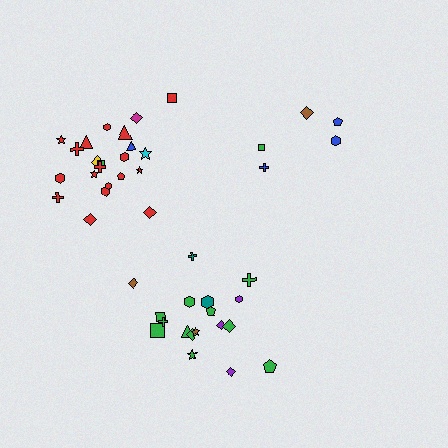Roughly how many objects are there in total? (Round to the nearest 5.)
Roughly 45 objects in total.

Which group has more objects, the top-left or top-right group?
The top-left group.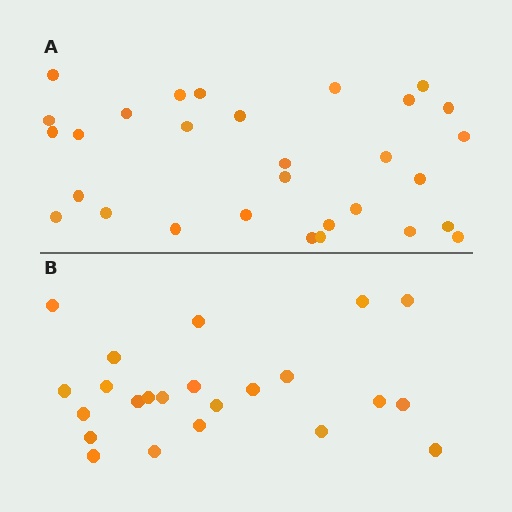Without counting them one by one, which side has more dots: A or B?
Region A (the top region) has more dots.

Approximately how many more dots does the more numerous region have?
Region A has roughly 8 or so more dots than region B.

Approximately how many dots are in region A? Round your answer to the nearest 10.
About 30 dots.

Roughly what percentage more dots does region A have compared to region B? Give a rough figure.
About 30% more.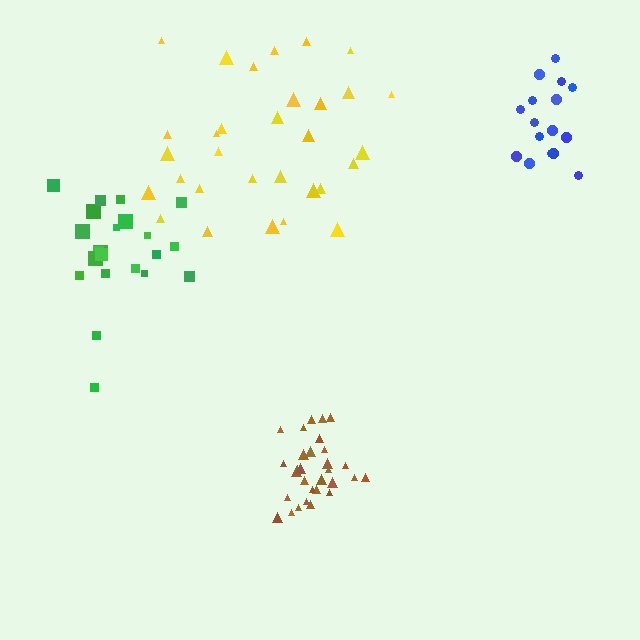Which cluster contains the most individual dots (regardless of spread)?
Yellow (31).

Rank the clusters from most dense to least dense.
brown, blue, green, yellow.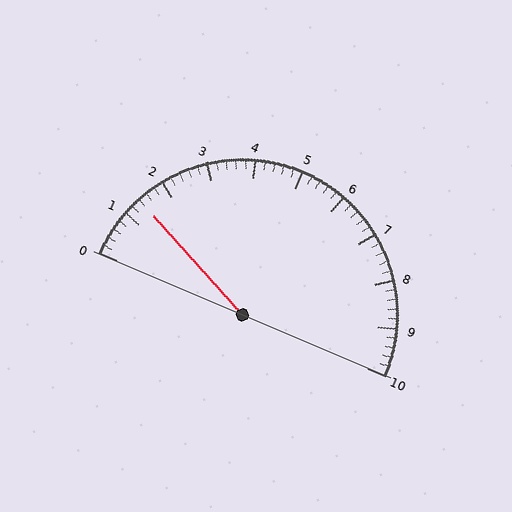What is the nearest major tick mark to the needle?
The nearest major tick mark is 1.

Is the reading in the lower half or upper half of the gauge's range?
The reading is in the lower half of the range (0 to 10).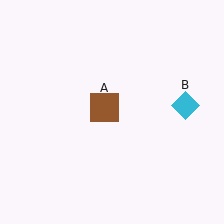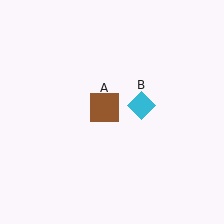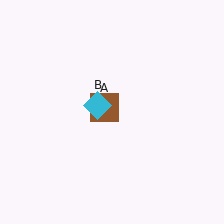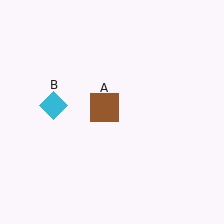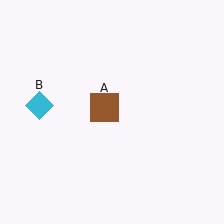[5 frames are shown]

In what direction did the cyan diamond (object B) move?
The cyan diamond (object B) moved left.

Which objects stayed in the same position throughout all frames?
Brown square (object A) remained stationary.